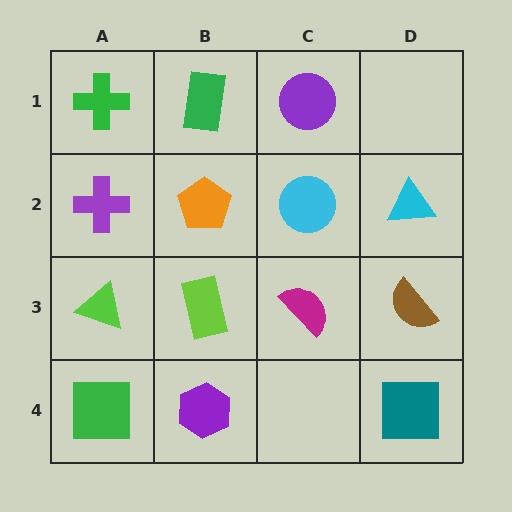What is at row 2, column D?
A cyan triangle.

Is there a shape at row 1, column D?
No, that cell is empty.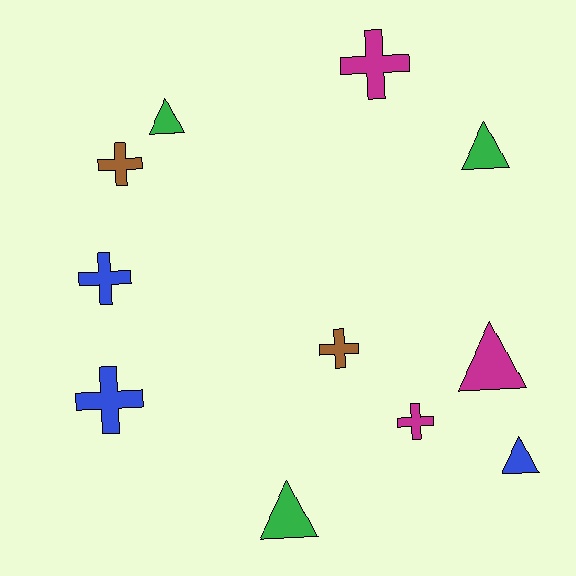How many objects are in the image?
There are 11 objects.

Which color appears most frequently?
Blue, with 3 objects.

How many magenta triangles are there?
There is 1 magenta triangle.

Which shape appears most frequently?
Cross, with 6 objects.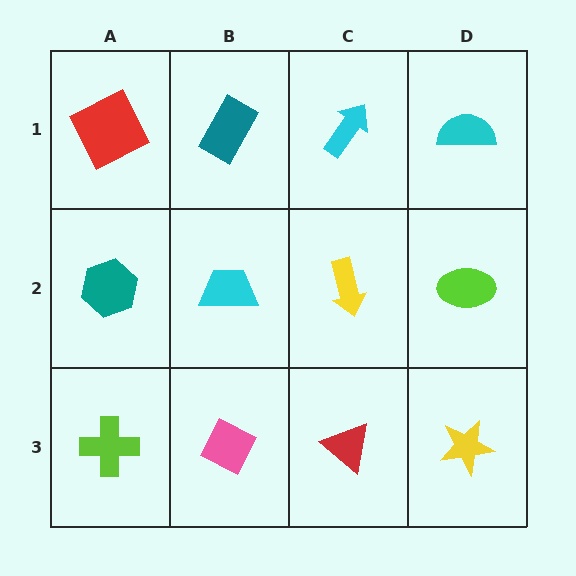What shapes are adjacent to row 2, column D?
A cyan semicircle (row 1, column D), a yellow star (row 3, column D), a yellow arrow (row 2, column C).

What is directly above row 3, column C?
A yellow arrow.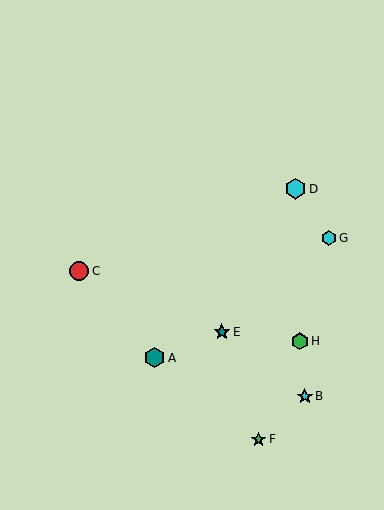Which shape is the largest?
The cyan hexagon (labeled D) is the largest.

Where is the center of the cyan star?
The center of the cyan star is at (305, 396).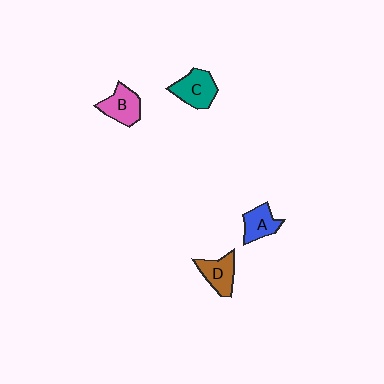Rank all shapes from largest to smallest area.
From largest to smallest: C (teal), B (pink), D (brown), A (blue).